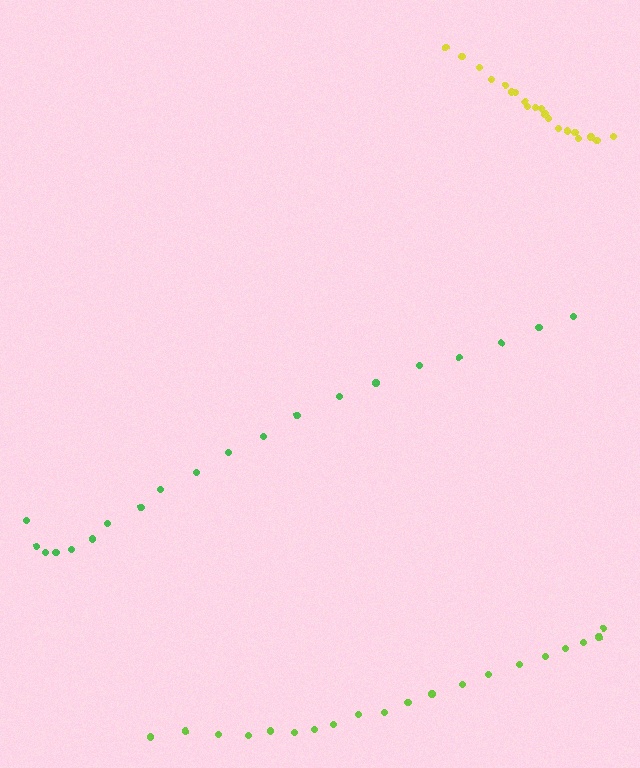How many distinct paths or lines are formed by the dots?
There are 3 distinct paths.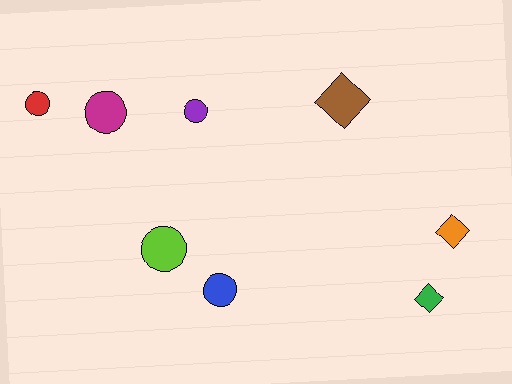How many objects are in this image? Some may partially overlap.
There are 8 objects.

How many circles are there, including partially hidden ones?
There are 5 circles.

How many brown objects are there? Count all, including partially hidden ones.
There is 1 brown object.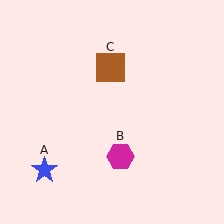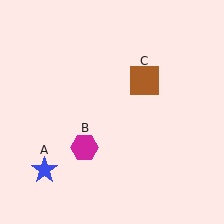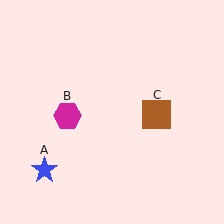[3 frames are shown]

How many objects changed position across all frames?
2 objects changed position: magenta hexagon (object B), brown square (object C).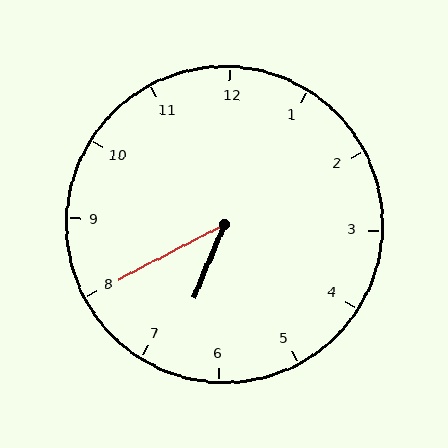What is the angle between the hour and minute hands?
Approximately 40 degrees.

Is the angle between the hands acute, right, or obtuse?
It is acute.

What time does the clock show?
6:40.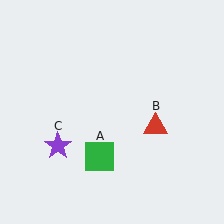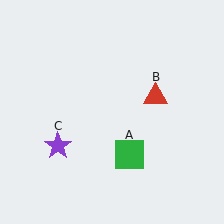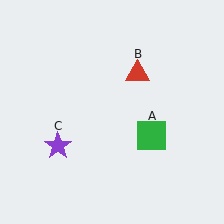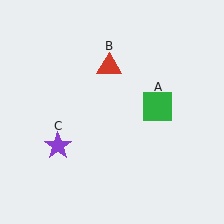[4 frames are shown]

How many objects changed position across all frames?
2 objects changed position: green square (object A), red triangle (object B).